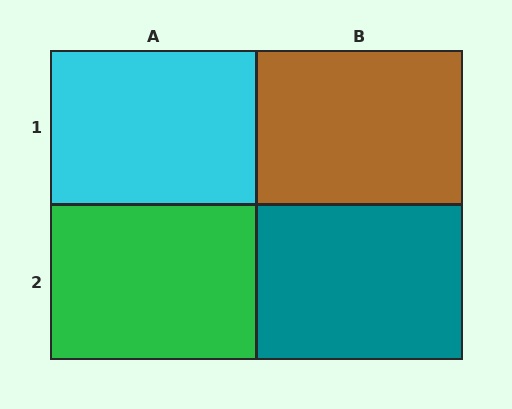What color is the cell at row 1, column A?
Cyan.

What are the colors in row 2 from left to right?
Green, teal.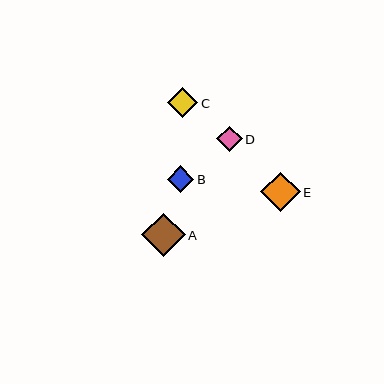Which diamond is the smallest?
Diamond D is the smallest with a size of approximately 26 pixels.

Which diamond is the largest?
Diamond A is the largest with a size of approximately 43 pixels.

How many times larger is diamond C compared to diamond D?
Diamond C is approximately 1.2 times the size of diamond D.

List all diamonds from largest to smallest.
From largest to smallest: A, E, C, B, D.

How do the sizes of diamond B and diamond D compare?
Diamond B and diamond D are approximately the same size.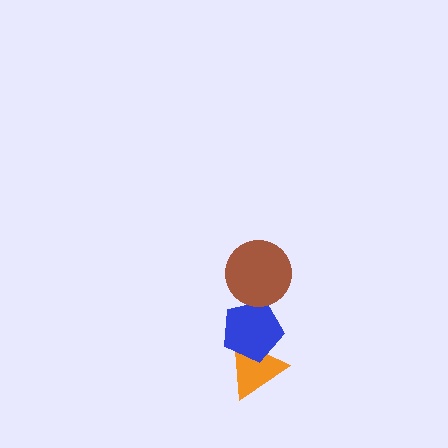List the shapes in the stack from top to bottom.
From top to bottom: the brown circle, the blue pentagon, the orange triangle.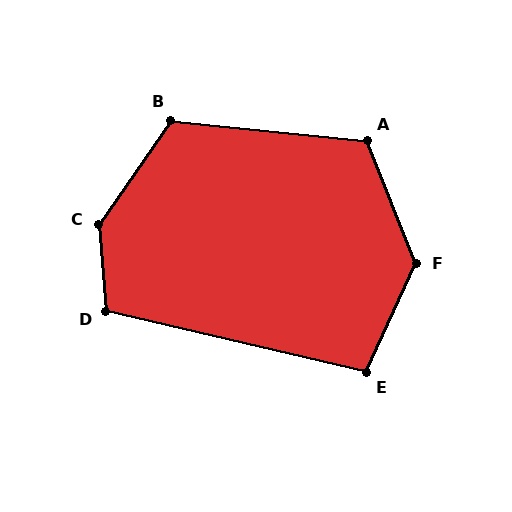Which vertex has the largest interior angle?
C, at approximately 141 degrees.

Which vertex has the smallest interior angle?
E, at approximately 102 degrees.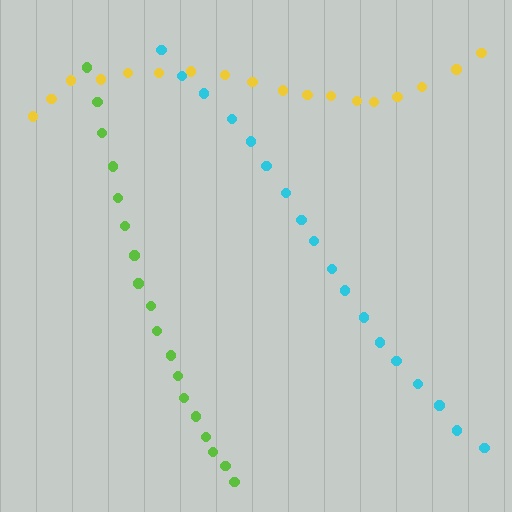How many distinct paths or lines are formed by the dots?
There are 3 distinct paths.